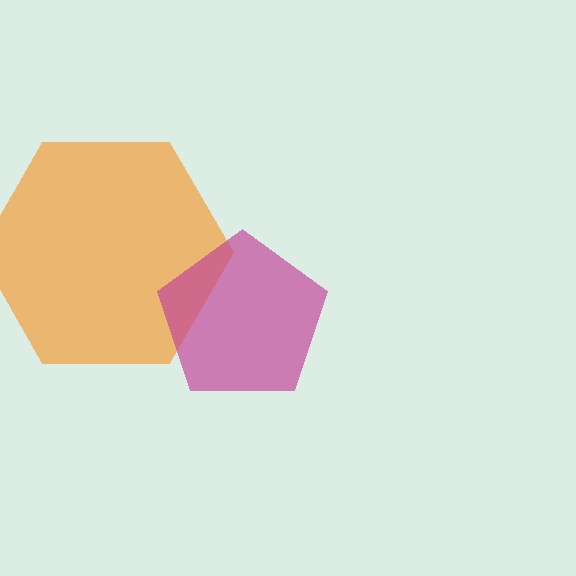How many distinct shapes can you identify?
There are 2 distinct shapes: an orange hexagon, a magenta pentagon.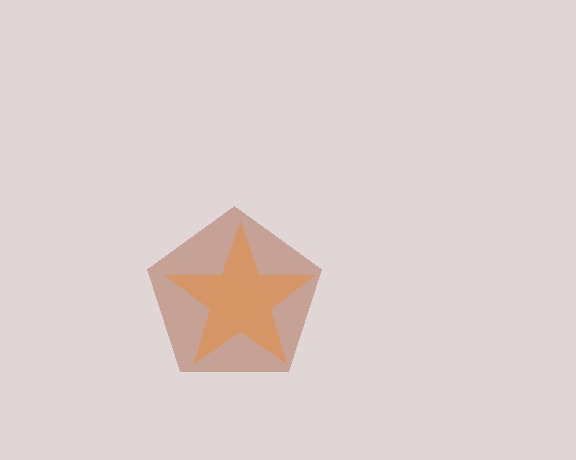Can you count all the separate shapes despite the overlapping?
Yes, there are 2 separate shapes.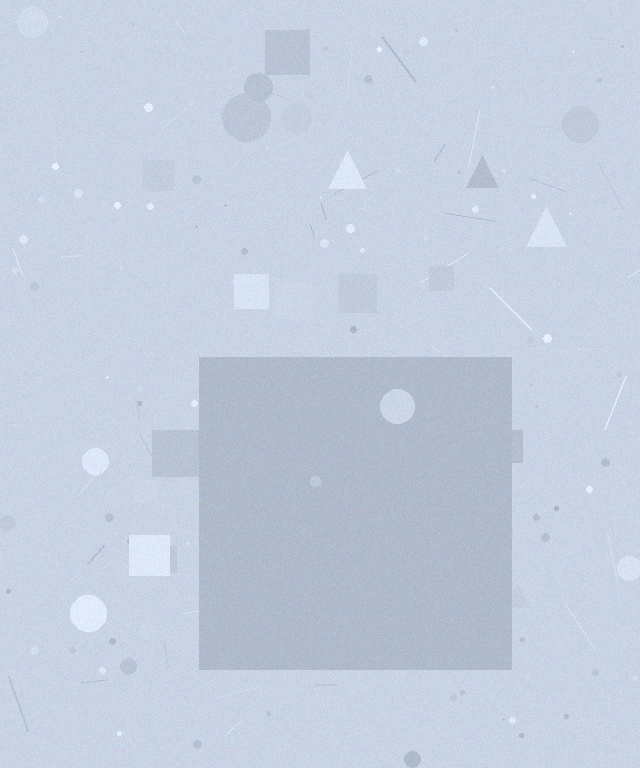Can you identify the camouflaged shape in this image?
The camouflaged shape is a square.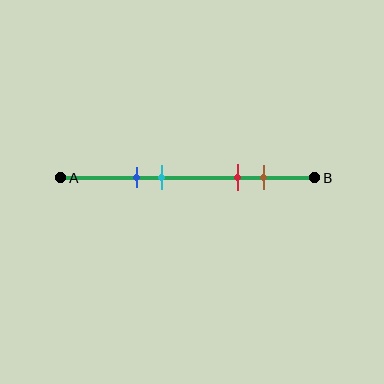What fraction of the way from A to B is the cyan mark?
The cyan mark is approximately 40% (0.4) of the way from A to B.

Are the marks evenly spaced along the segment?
No, the marks are not evenly spaced.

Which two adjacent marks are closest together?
The blue and cyan marks are the closest adjacent pair.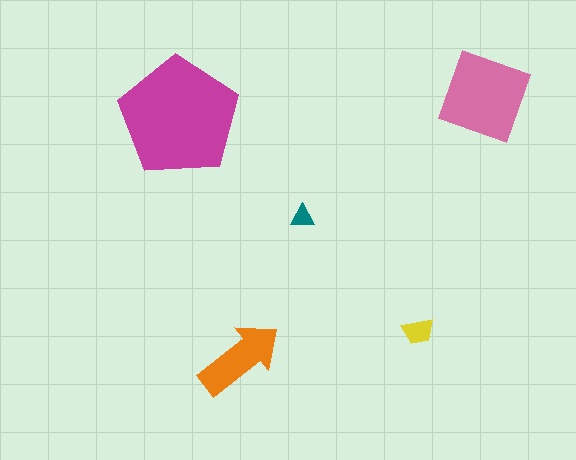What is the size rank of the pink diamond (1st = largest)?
2nd.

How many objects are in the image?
There are 5 objects in the image.